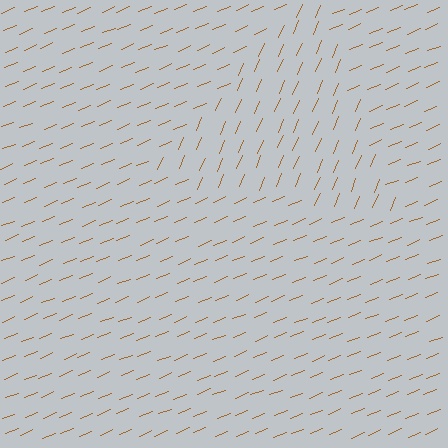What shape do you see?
I see a triangle.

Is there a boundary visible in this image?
Yes, there is a texture boundary formed by a change in line orientation.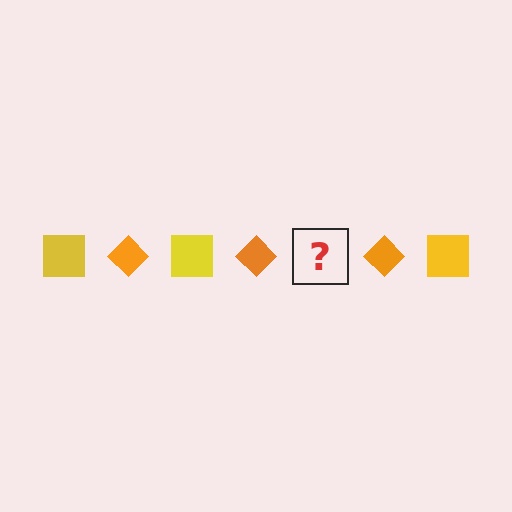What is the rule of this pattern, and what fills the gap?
The rule is that the pattern alternates between yellow square and orange diamond. The gap should be filled with a yellow square.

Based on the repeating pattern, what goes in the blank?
The blank should be a yellow square.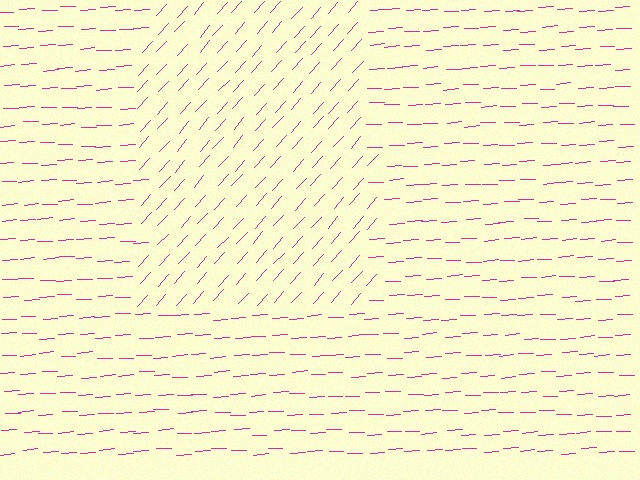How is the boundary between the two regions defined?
The boundary is defined purely by a change in line orientation (approximately 45 degrees difference). All lines are the same color and thickness.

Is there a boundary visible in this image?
Yes, there is a texture boundary formed by a change in line orientation.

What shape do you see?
I see a rectangle.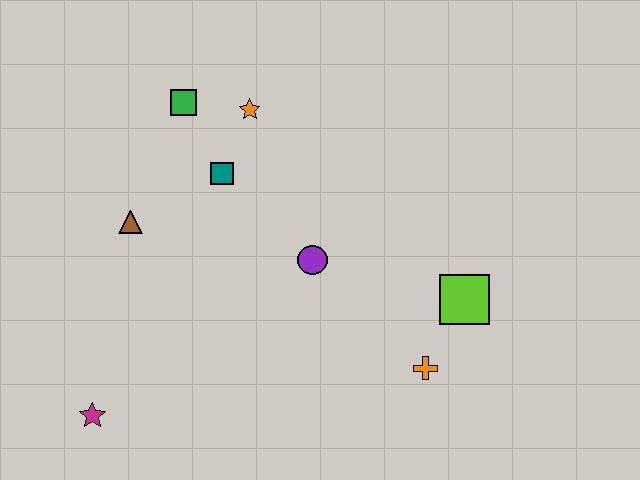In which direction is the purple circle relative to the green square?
The purple circle is below the green square.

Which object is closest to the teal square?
The orange star is closest to the teal square.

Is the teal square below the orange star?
Yes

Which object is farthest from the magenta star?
The lime square is farthest from the magenta star.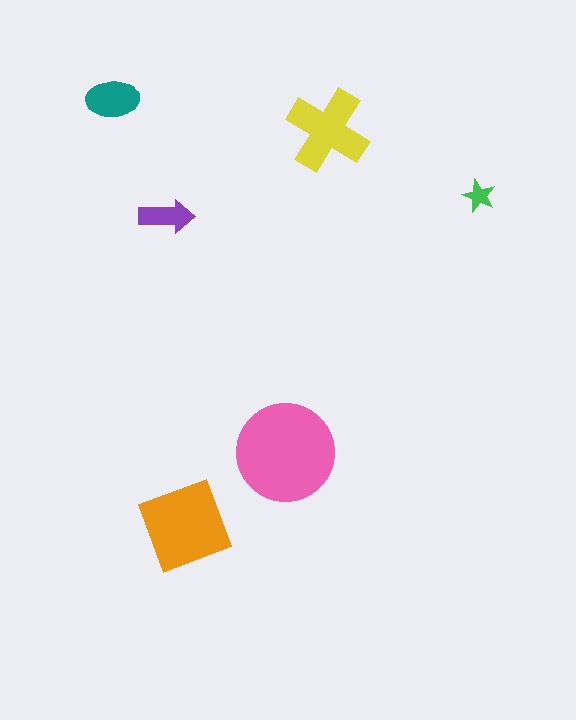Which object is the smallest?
The green star.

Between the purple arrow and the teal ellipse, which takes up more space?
The teal ellipse.